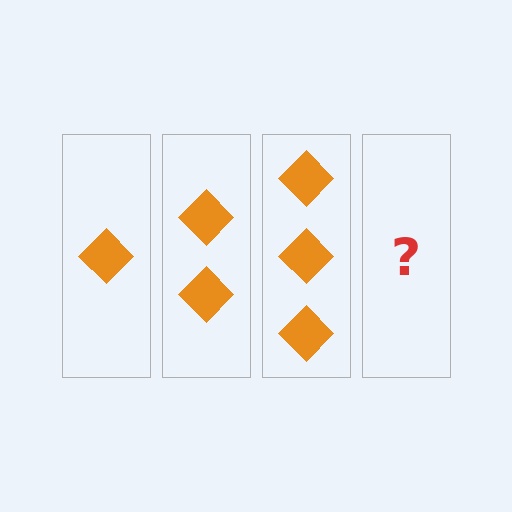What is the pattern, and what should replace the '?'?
The pattern is that each step adds one more diamond. The '?' should be 4 diamonds.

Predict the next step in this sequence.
The next step is 4 diamonds.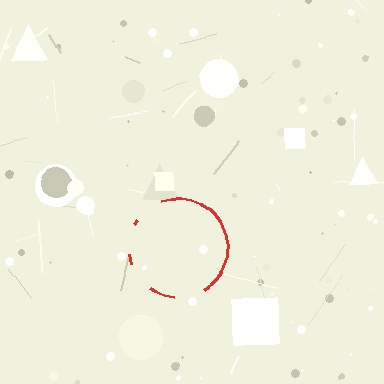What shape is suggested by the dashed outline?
The dashed outline suggests a circle.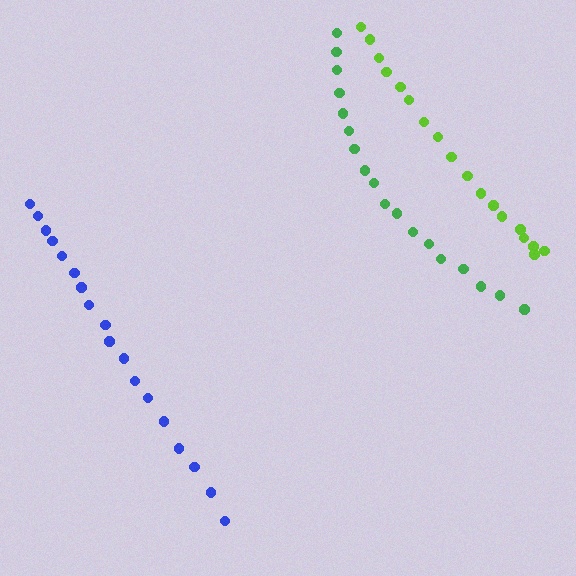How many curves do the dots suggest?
There are 3 distinct paths.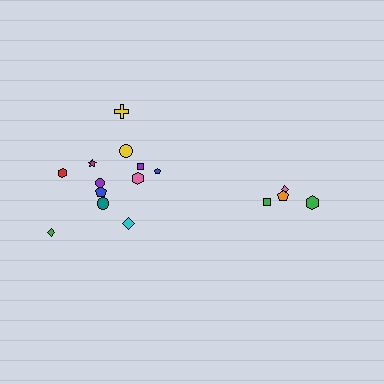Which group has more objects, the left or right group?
The left group.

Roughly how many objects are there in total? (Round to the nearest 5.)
Roughly 15 objects in total.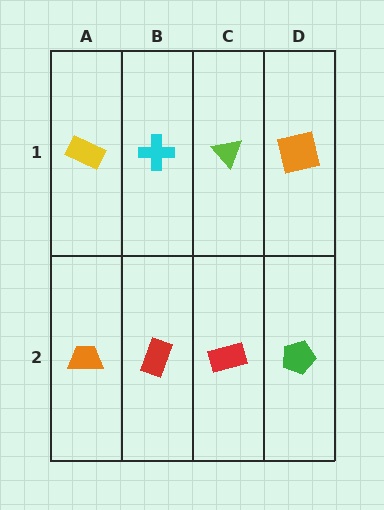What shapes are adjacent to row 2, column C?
A lime triangle (row 1, column C), a red rectangle (row 2, column B), a green pentagon (row 2, column D).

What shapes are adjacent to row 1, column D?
A green pentagon (row 2, column D), a lime triangle (row 1, column C).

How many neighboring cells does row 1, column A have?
2.